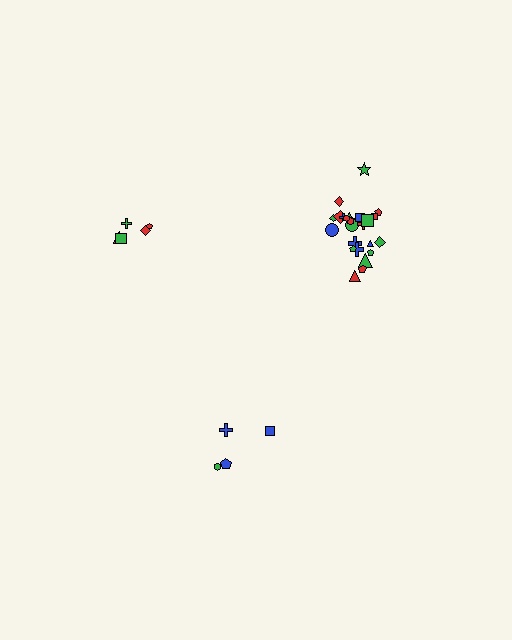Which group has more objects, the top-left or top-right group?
The top-right group.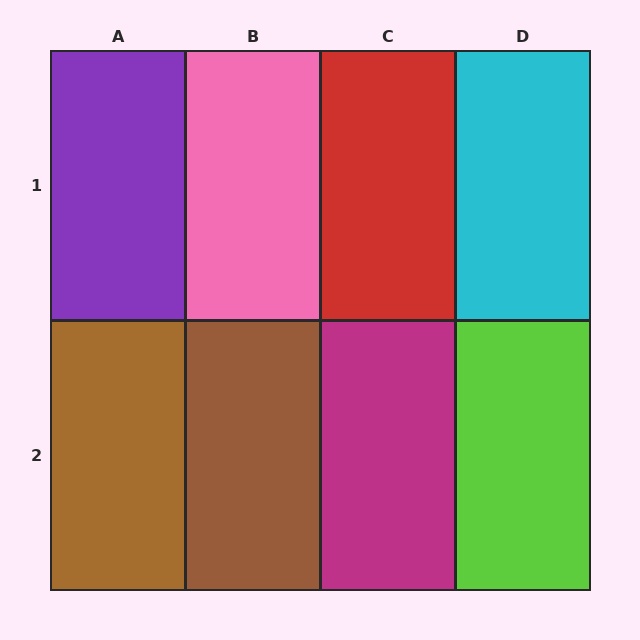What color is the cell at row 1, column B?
Pink.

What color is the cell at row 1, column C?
Red.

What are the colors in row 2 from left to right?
Brown, brown, magenta, lime.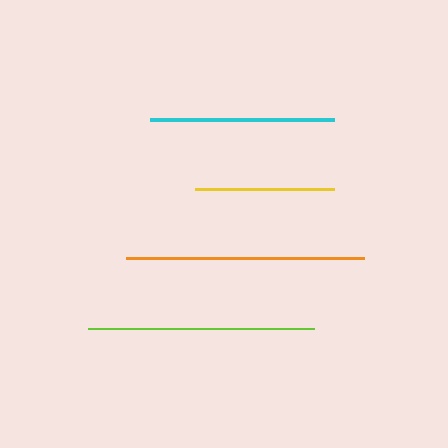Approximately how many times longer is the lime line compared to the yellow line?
The lime line is approximately 1.6 times the length of the yellow line.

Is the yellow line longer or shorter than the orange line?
The orange line is longer than the yellow line.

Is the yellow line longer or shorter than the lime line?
The lime line is longer than the yellow line.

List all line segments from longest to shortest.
From longest to shortest: orange, lime, cyan, yellow.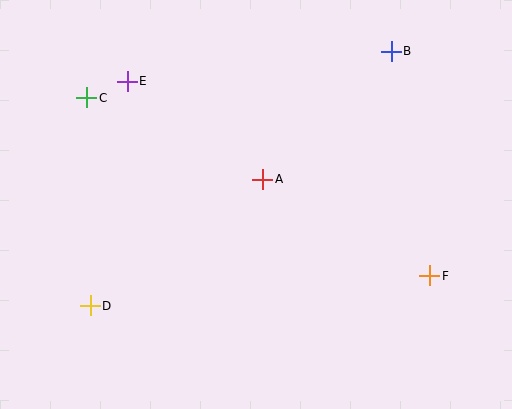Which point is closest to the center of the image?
Point A at (263, 179) is closest to the center.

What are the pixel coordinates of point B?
Point B is at (391, 51).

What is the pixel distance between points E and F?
The distance between E and F is 360 pixels.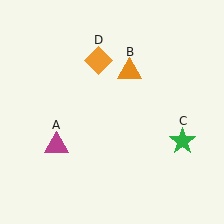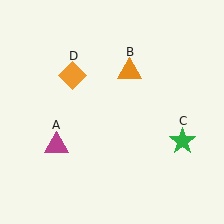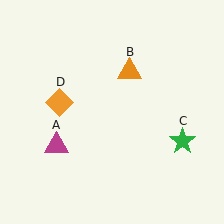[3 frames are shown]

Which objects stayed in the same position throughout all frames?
Magenta triangle (object A) and orange triangle (object B) and green star (object C) remained stationary.